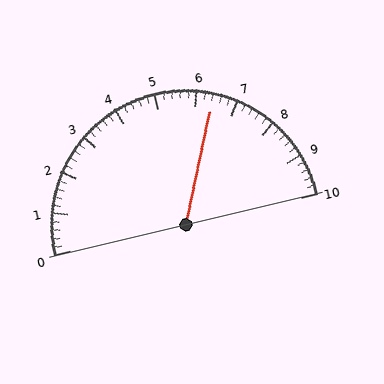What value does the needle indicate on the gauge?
The needle indicates approximately 6.4.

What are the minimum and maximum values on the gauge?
The gauge ranges from 0 to 10.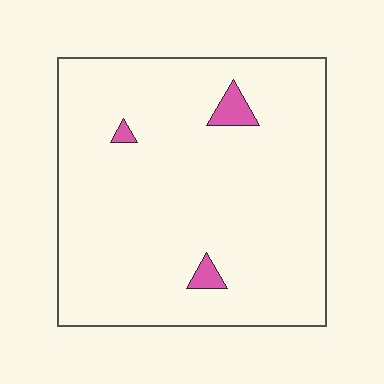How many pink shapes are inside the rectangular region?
3.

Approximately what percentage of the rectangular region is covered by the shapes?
Approximately 5%.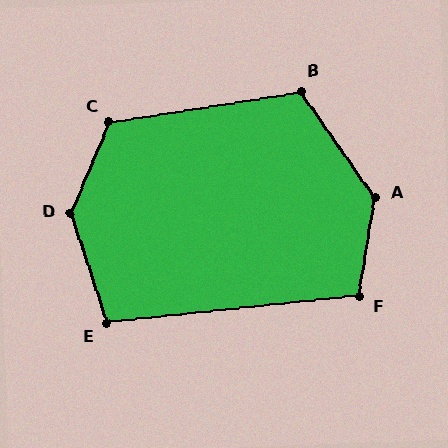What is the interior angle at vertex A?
Approximately 136 degrees (obtuse).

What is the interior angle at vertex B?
Approximately 116 degrees (obtuse).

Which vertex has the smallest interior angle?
E, at approximately 102 degrees.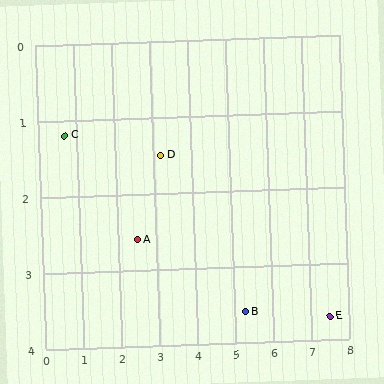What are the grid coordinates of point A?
Point A is at approximately (2.5, 2.6).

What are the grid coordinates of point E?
Point E is at approximately (7.5, 3.7).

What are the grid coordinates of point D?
Point D is at approximately (3.2, 1.5).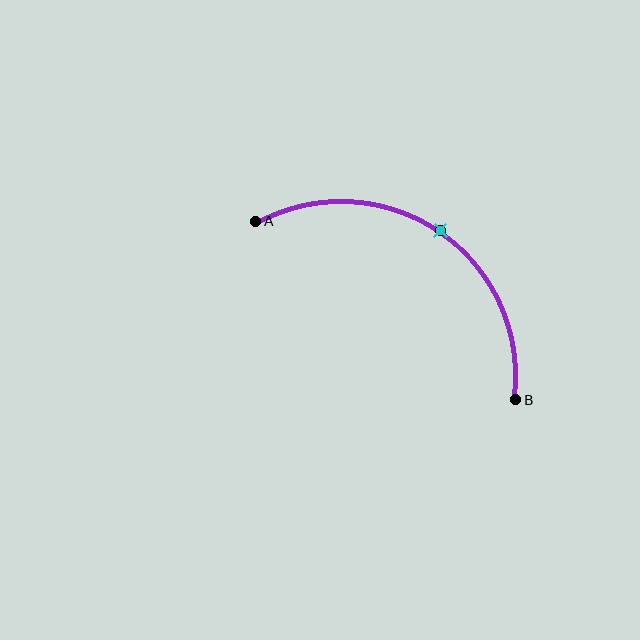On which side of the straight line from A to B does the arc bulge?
The arc bulges above and to the right of the straight line connecting A and B.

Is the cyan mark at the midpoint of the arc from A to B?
Yes. The cyan mark lies on the arc at equal arc-length from both A and B — it is the arc midpoint.